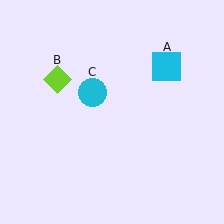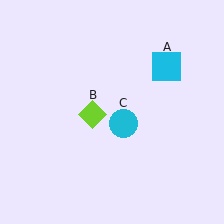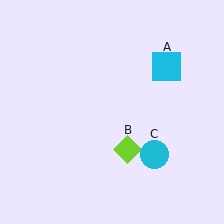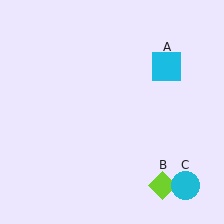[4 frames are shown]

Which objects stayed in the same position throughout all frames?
Cyan square (object A) remained stationary.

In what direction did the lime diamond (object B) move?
The lime diamond (object B) moved down and to the right.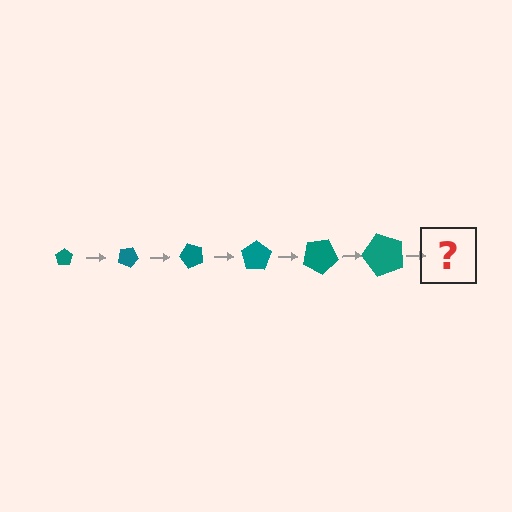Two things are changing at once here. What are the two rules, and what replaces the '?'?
The two rules are that the pentagon grows larger each step and it rotates 25 degrees each step. The '?' should be a pentagon, larger than the previous one and rotated 150 degrees from the start.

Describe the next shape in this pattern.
It should be a pentagon, larger than the previous one and rotated 150 degrees from the start.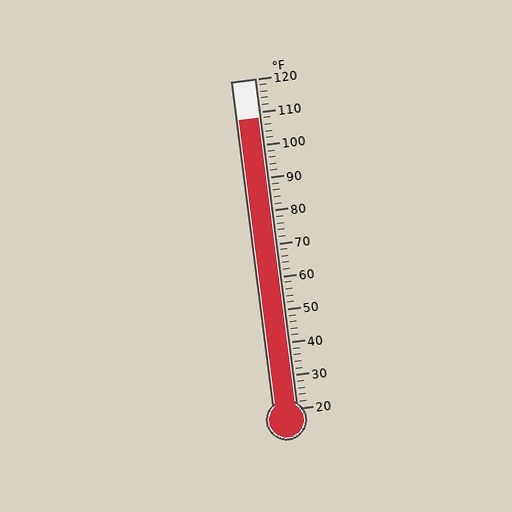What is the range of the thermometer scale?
The thermometer scale ranges from 20°F to 120°F.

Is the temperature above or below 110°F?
The temperature is below 110°F.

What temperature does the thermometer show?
The thermometer shows approximately 108°F.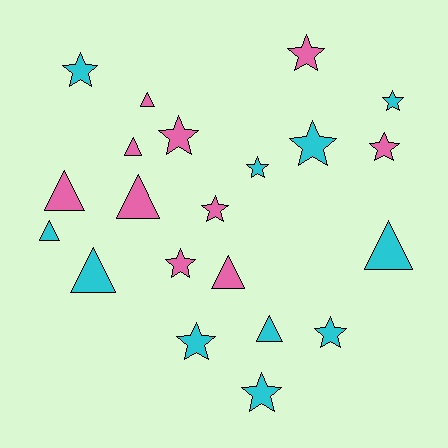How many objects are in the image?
There are 21 objects.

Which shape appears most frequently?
Star, with 12 objects.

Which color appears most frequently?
Cyan, with 11 objects.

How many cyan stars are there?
There are 7 cyan stars.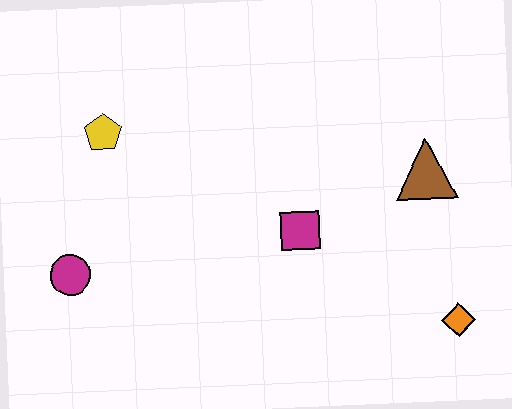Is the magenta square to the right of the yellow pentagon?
Yes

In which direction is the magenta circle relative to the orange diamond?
The magenta circle is to the left of the orange diamond.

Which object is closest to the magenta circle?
The yellow pentagon is closest to the magenta circle.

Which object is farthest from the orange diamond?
The yellow pentagon is farthest from the orange diamond.